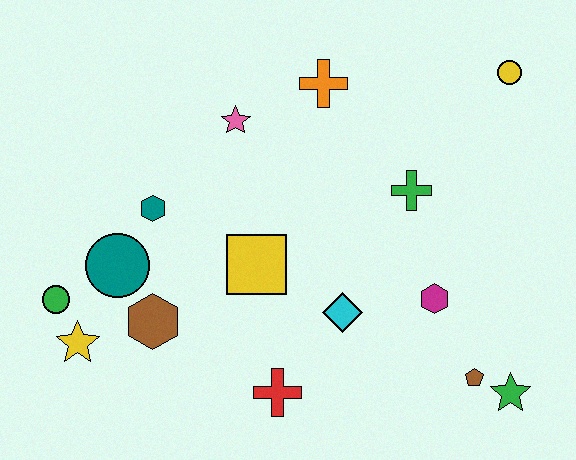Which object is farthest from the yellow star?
The yellow circle is farthest from the yellow star.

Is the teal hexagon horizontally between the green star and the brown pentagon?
No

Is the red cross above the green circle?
No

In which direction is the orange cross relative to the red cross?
The orange cross is above the red cross.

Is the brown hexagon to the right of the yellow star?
Yes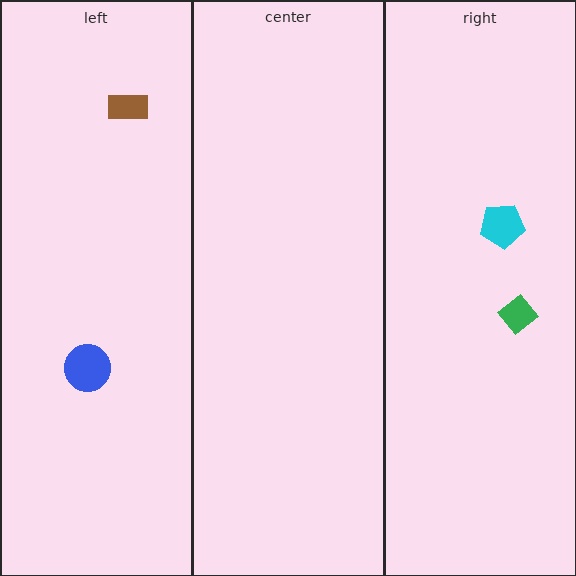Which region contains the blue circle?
The left region.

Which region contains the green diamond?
The right region.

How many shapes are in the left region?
2.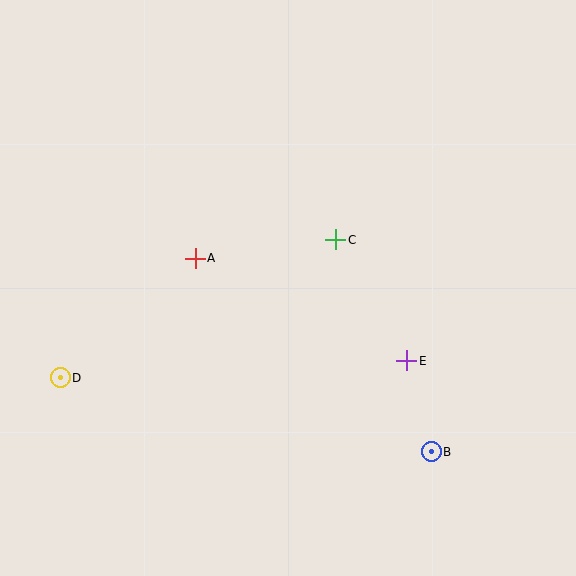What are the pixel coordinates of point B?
Point B is at (431, 452).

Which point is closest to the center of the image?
Point C at (336, 240) is closest to the center.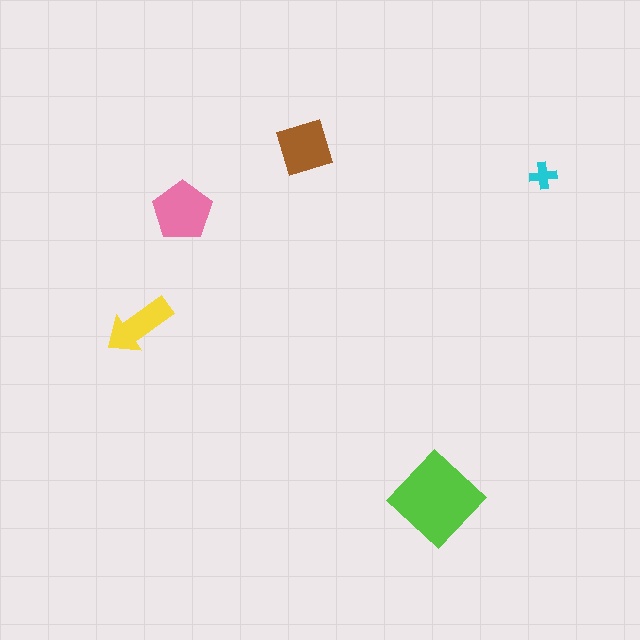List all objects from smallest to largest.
The cyan cross, the yellow arrow, the brown square, the pink pentagon, the lime diamond.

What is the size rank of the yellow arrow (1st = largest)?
4th.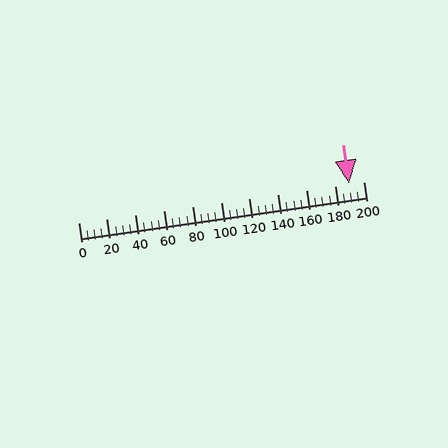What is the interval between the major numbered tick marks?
The major tick marks are spaced 20 units apart.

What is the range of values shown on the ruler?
The ruler shows values from 0 to 200.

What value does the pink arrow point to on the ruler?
The pink arrow points to approximately 190.